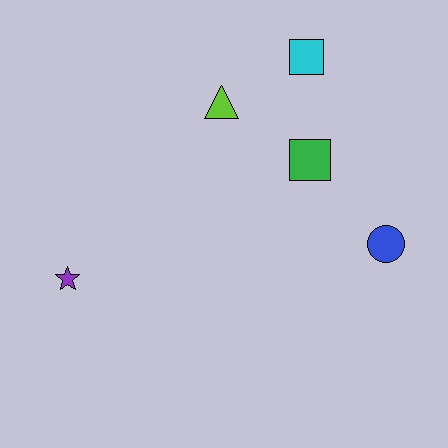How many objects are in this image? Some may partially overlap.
There are 5 objects.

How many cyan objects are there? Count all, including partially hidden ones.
There is 1 cyan object.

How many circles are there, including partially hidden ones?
There is 1 circle.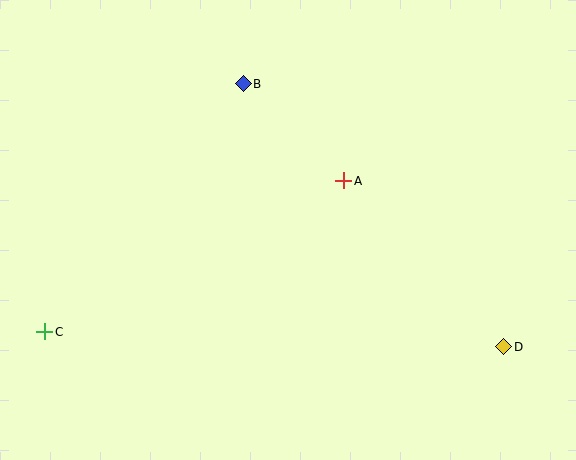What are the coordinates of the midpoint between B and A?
The midpoint between B and A is at (293, 132).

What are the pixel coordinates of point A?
Point A is at (344, 181).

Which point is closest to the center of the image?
Point A at (344, 181) is closest to the center.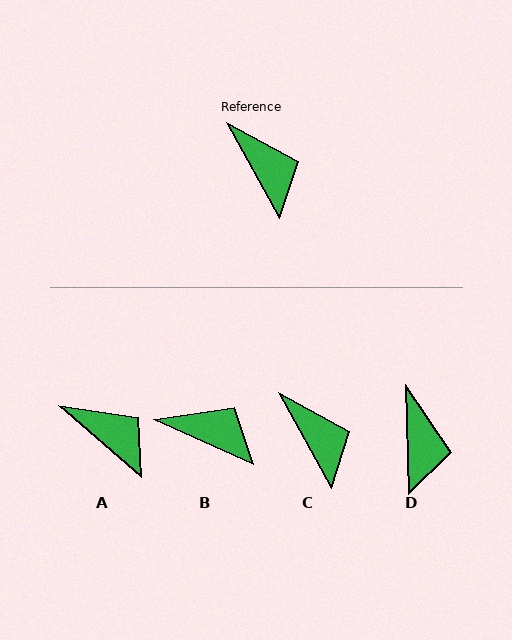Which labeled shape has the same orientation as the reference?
C.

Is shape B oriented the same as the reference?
No, it is off by about 37 degrees.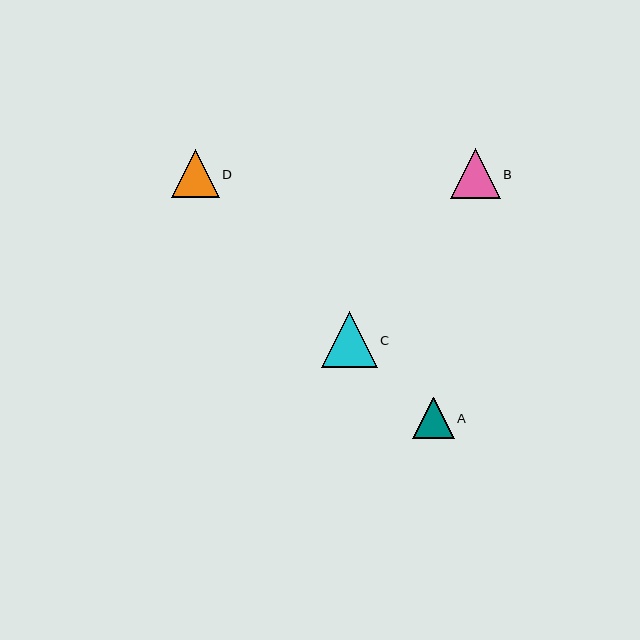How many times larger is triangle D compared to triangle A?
Triangle D is approximately 1.2 times the size of triangle A.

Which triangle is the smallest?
Triangle A is the smallest with a size of approximately 42 pixels.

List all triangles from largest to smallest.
From largest to smallest: C, B, D, A.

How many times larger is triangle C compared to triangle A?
Triangle C is approximately 1.3 times the size of triangle A.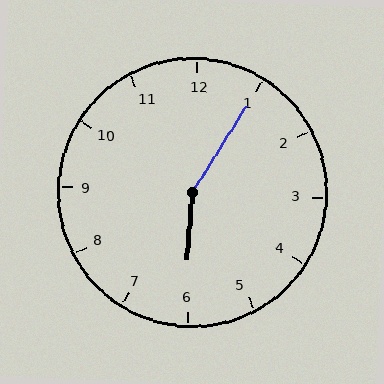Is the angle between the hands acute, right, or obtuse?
It is obtuse.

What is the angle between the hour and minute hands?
Approximately 152 degrees.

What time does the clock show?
6:05.